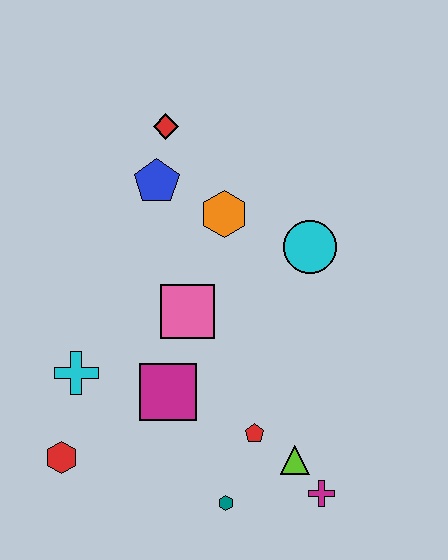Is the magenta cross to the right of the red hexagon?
Yes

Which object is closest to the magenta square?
The pink square is closest to the magenta square.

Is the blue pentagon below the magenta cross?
No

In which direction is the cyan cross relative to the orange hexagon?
The cyan cross is below the orange hexagon.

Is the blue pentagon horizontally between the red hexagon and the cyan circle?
Yes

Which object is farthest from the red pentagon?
The red diamond is farthest from the red pentagon.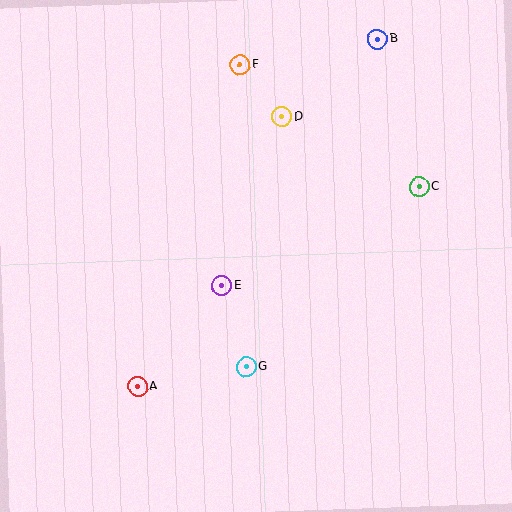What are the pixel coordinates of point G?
Point G is at (246, 367).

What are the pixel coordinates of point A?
Point A is at (138, 386).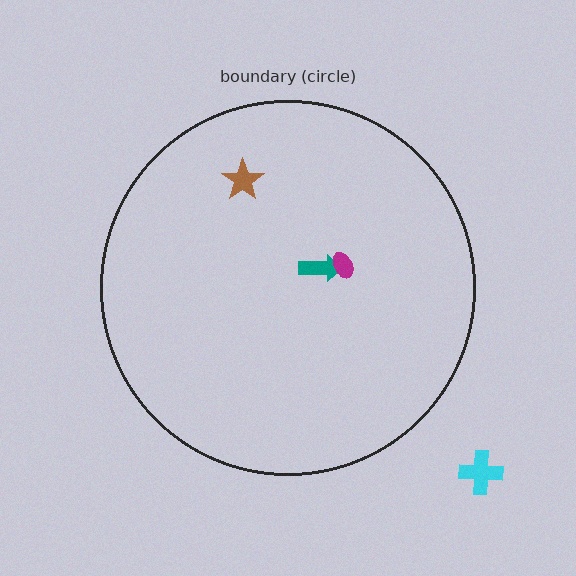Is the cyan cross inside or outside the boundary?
Outside.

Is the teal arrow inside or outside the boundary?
Inside.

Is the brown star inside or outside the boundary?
Inside.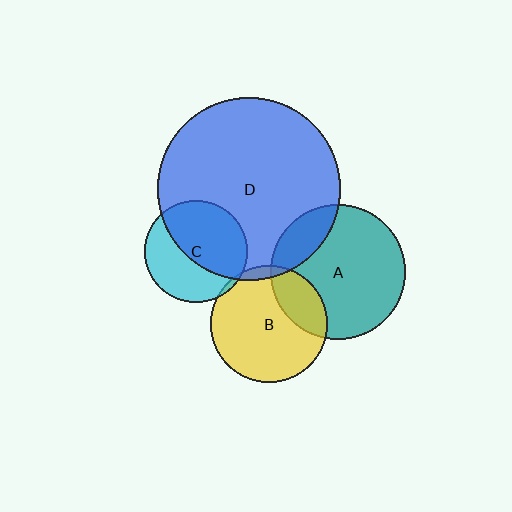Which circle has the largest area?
Circle D (blue).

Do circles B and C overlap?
Yes.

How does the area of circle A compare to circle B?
Approximately 1.3 times.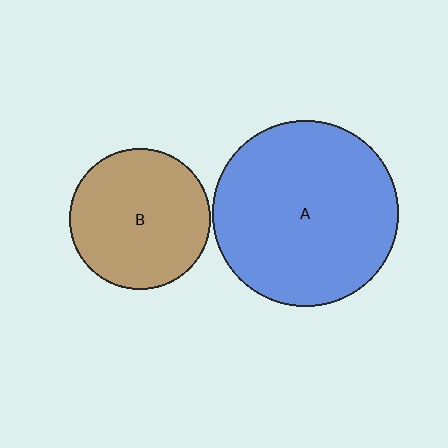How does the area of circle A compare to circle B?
Approximately 1.7 times.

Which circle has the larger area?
Circle A (blue).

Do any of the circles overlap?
No, none of the circles overlap.